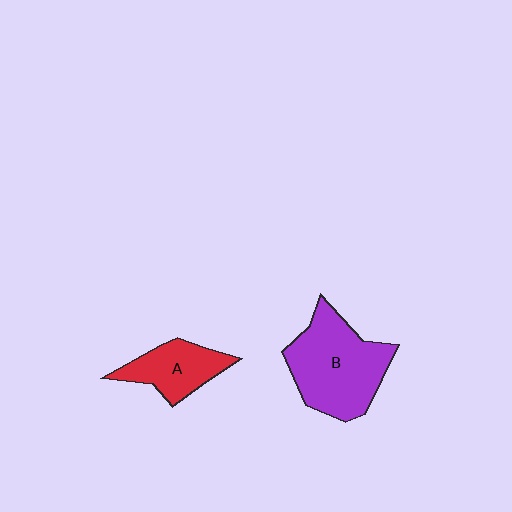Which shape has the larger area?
Shape B (purple).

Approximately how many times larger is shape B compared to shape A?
Approximately 1.8 times.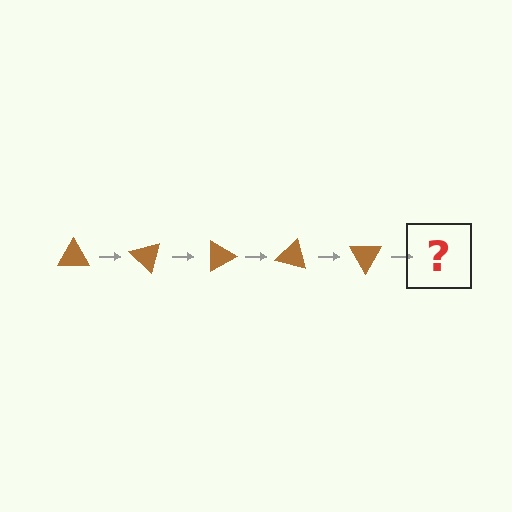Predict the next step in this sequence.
The next step is a brown triangle rotated 225 degrees.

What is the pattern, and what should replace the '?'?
The pattern is that the triangle rotates 45 degrees each step. The '?' should be a brown triangle rotated 225 degrees.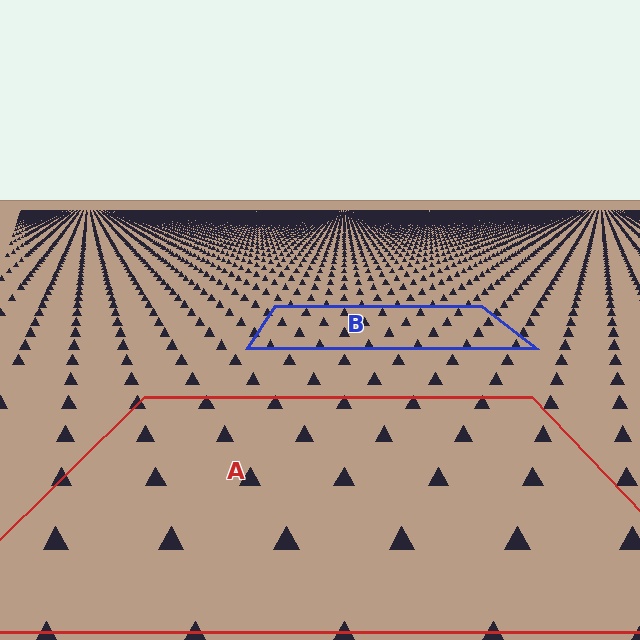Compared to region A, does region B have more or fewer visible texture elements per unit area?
Region B has more texture elements per unit area — they are packed more densely because it is farther away.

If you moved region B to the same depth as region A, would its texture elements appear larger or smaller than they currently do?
They would appear larger. At a closer depth, the same texture elements are projected at a bigger on-screen size.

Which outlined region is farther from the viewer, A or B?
Region B is farther from the viewer — the texture elements inside it appear smaller and more densely packed.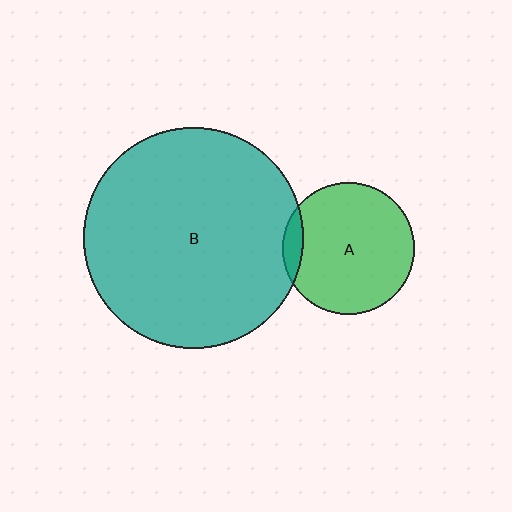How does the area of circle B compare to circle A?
Approximately 2.8 times.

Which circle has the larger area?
Circle B (teal).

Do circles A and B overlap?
Yes.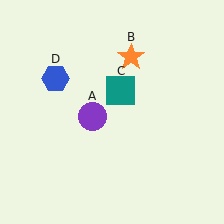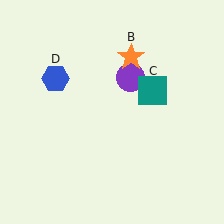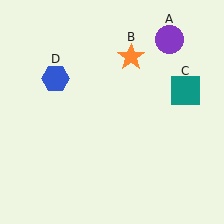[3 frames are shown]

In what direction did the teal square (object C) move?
The teal square (object C) moved right.